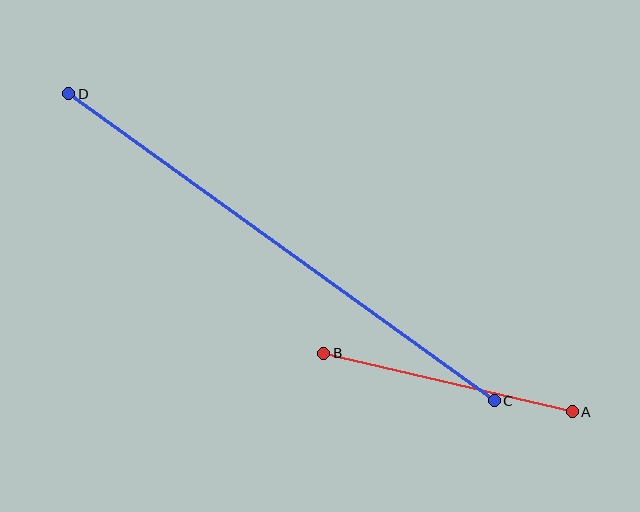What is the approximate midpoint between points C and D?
The midpoint is at approximately (282, 247) pixels.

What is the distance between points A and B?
The distance is approximately 255 pixels.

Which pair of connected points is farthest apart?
Points C and D are farthest apart.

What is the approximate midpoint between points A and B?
The midpoint is at approximately (448, 383) pixels.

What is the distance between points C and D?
The distance is approximately 524 pixels.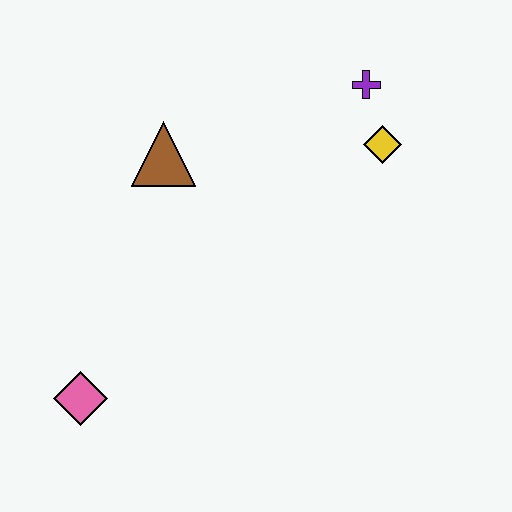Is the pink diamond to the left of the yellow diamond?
Yes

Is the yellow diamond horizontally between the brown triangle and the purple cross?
No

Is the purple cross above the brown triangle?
Yes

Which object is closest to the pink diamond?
The brown triangle is closest to the pink diamond.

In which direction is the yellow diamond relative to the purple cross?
The yellow diamond is below the purple cross.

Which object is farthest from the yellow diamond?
The pink diamond is farthest from the yellow diamond.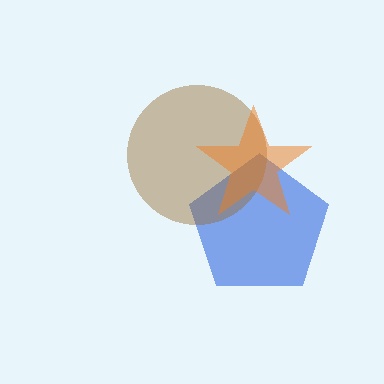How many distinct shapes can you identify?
There are 3 distinct shapes: a blue pentagon, a brown circle, an orange star.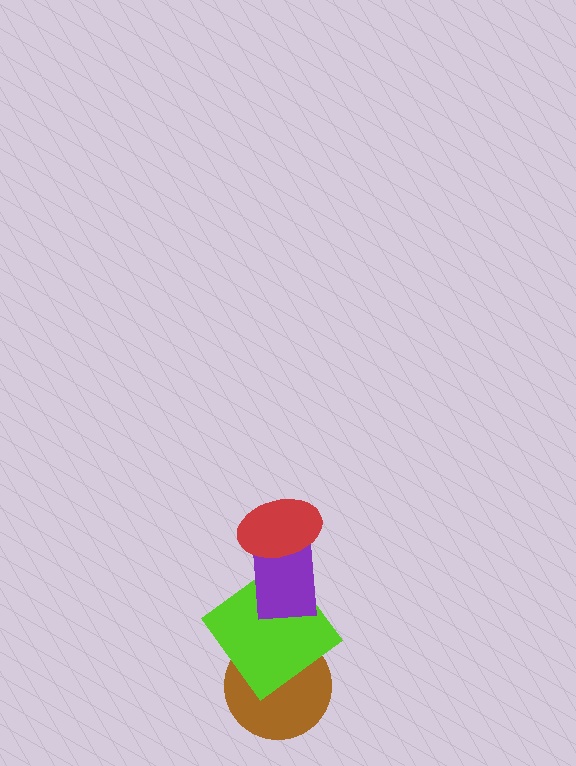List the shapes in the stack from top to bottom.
From top to bottom: the red ellipse, the purple rectangle, the lime diamond, the brown circle.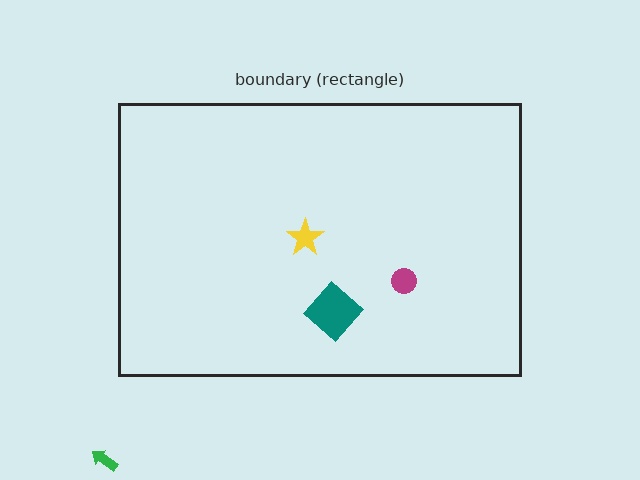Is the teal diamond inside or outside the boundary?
Inside.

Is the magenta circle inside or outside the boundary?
Inside.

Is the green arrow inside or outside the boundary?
Outside.